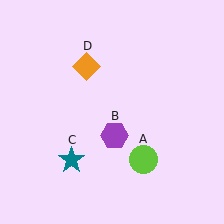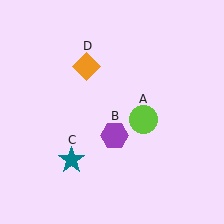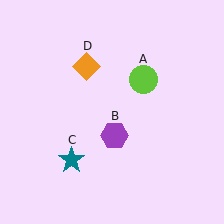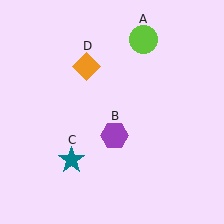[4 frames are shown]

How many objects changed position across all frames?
1 object changed position: lime circle (object A).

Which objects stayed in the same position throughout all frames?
Purple hexagon (object B) and teal star (object C) and orange diamond (object D) remained stationary.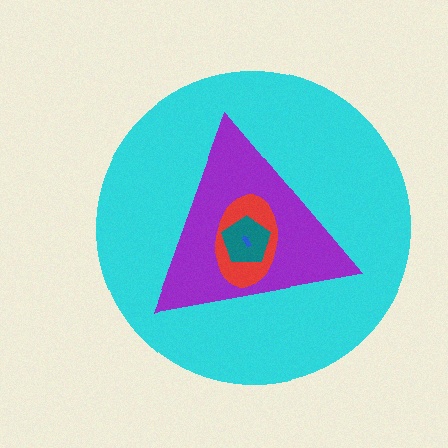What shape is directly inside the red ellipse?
The teal pentagon.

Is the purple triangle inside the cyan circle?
Yes.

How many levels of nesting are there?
5.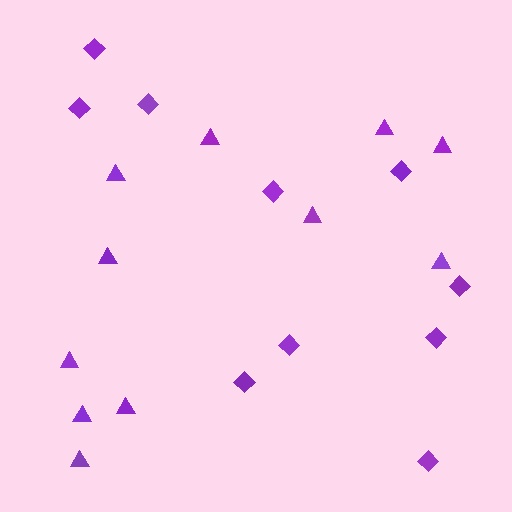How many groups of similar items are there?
There are 2 groups: one group of diamonds (10) and one group of triangles (11).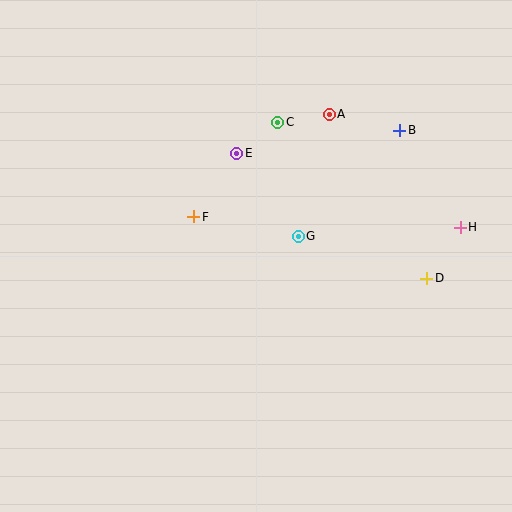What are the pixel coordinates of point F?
Point F is at (194, 217).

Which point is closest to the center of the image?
Point G at (298, 236) is closest to the center.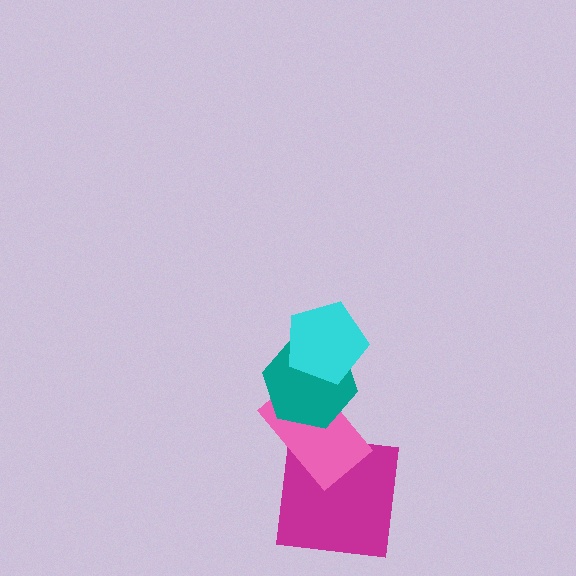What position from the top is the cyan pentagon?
The cyan pentagon is 1st from the top.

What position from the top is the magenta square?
The magenta square is 4th from the top.